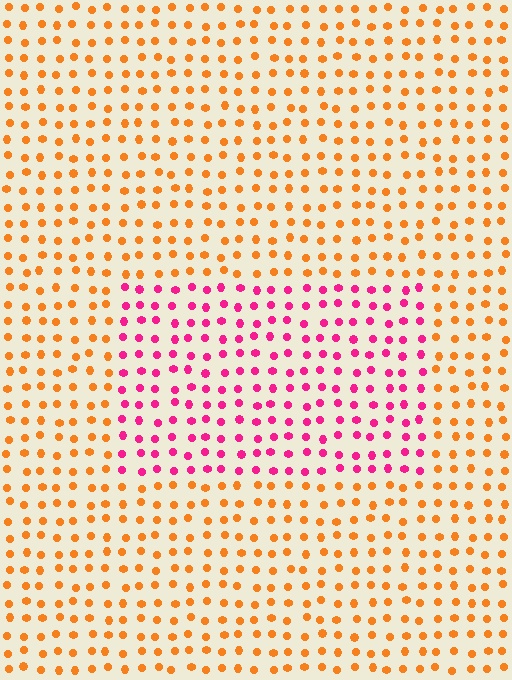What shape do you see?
I see a rectangle.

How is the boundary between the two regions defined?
The boundary is defined purely by a slight shift in hue (about 60 degrees). Spacing, size, and orientation are identical on both sides.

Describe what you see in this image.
The image is filled with small orange elements in a uniform arrangement. A rectangle-shaped region is visible where the elements are tinted to a slightly different hue, forming a subtle color boundary.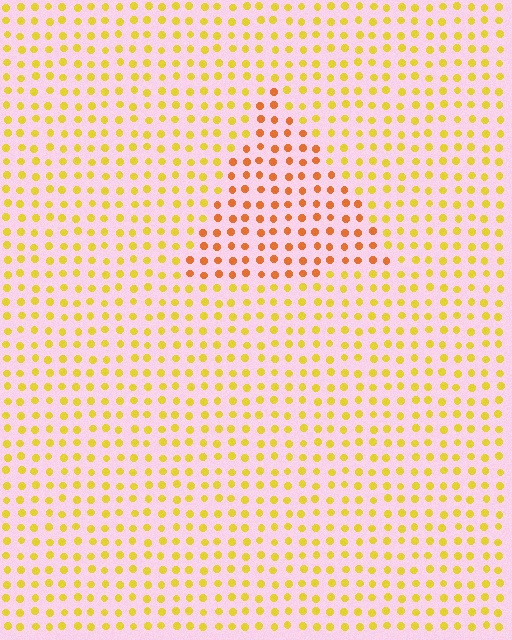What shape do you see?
I see a triangle.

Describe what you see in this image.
The image is filled with small yellow elements in a uniform arrangement. A triangle-shaped region is visible where the elements are tinted to a slightly different hue, forming a subtle color boundary.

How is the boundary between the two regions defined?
The boundary is defined purely by a slight shift in hue (about 33 degrees). Spacing, size, and orientation are identical on both sides.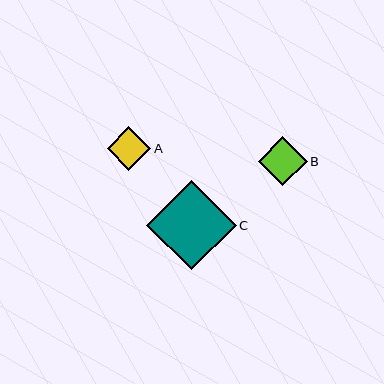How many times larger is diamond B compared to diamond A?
Diamond B is approximately 1.1 times the size of diamond A.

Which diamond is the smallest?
Diamond A is the smallest with a size of approximately 44 pixels.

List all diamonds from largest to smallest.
From largest to smallest: C, B, A.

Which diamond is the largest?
Diamond C is the largest with a size of approximately 90 pixels.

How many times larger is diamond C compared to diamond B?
Diamond C is approximately 1.8 times the size of diamond B.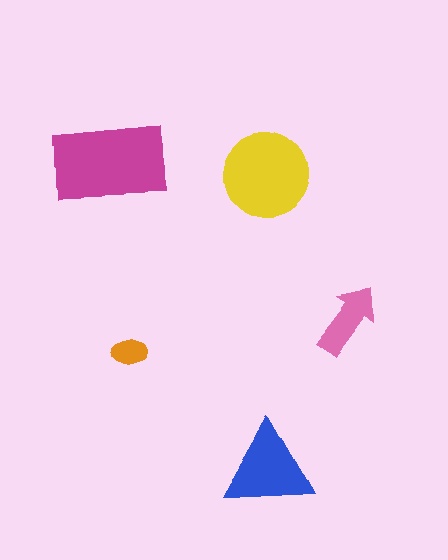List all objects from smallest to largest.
The orange ellipse, the pink arrow, the blue triangle, the yellow circle, the magenta rectangle.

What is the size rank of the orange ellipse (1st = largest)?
5th.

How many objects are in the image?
There are 5 objects in the image.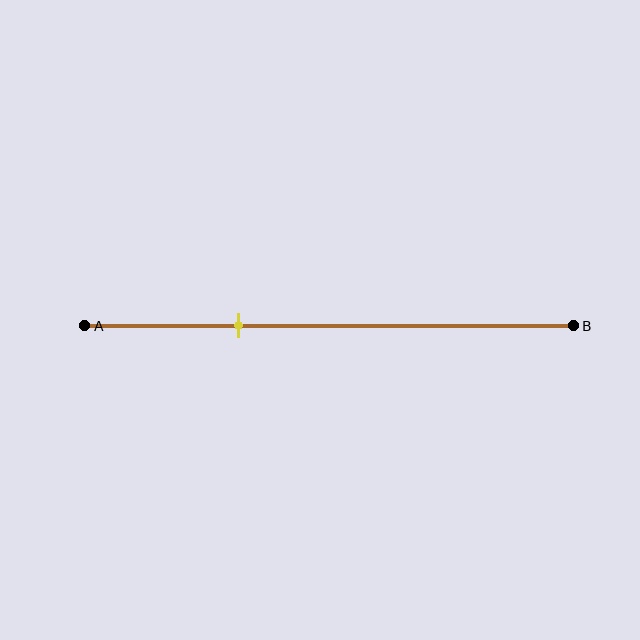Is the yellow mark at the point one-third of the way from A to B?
Yes, the mark is approximately at the one-third point.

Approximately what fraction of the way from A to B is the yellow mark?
The yellow mark is approximately 30% of the way from A to B.